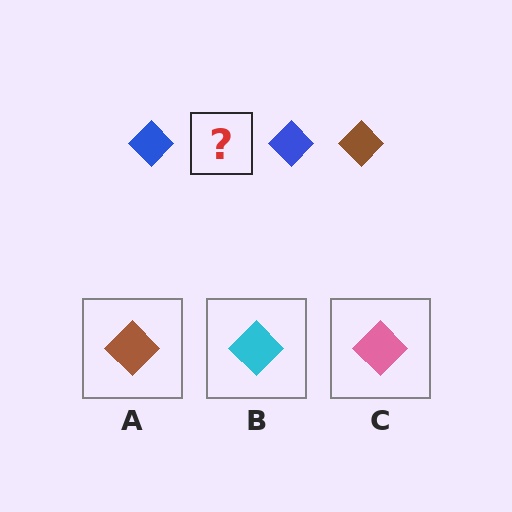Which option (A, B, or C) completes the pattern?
A.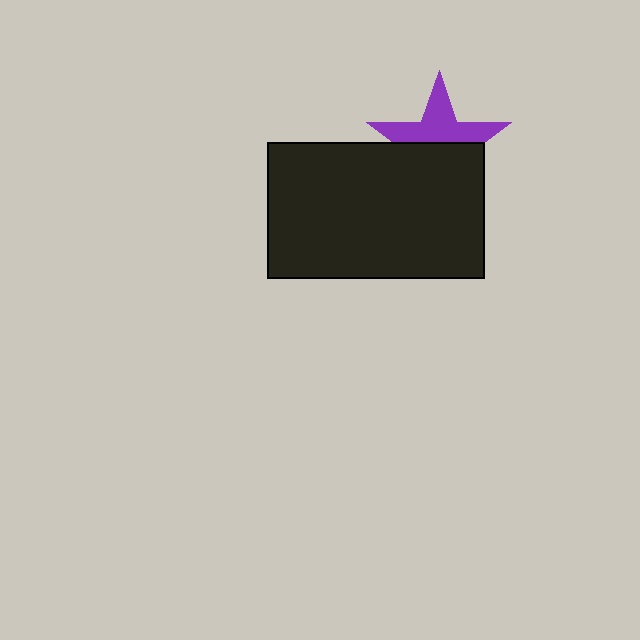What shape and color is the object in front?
The object in front is a black rectangle.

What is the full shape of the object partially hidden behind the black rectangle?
The partially hidden object is a purple star.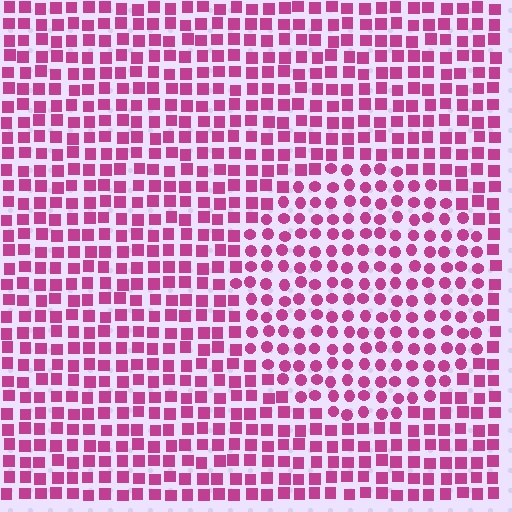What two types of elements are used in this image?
The image uses circles inside the circle region and squares outside it.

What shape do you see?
I see a circle.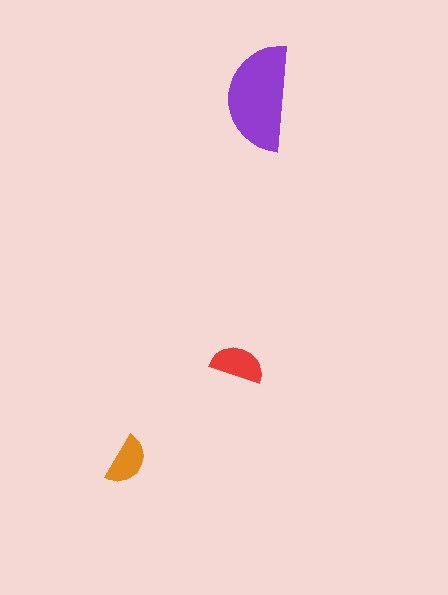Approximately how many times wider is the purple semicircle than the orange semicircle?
About 2 times wider.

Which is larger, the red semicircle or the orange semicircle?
The red one.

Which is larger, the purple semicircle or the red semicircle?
The purple one.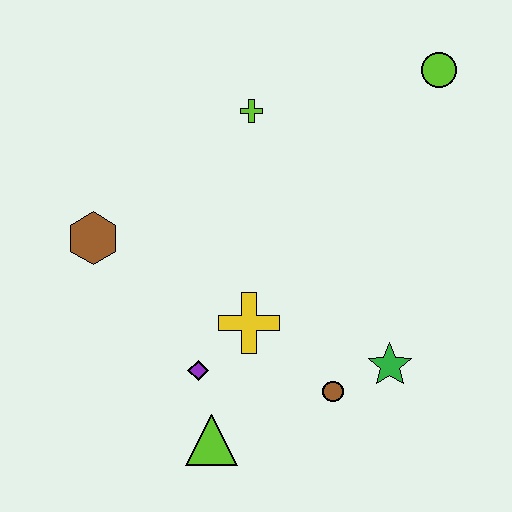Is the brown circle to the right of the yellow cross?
Yes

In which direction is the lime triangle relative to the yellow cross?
The lime triangle is below the yellow cross.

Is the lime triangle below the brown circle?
Yes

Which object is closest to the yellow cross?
The purple diamond is closest to the yellow cross.